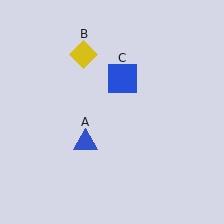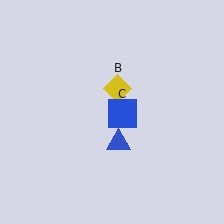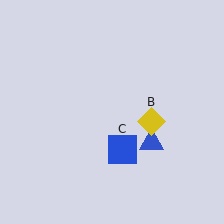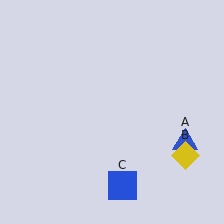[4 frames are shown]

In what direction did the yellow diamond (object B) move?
The yellow diamond (object B) moved down and to the right.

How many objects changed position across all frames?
3 objects changed position: blue triangle (object A), yellow diamond (object B), blue square (object C).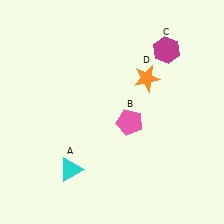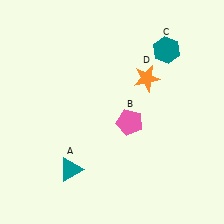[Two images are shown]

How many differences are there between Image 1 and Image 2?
There are 2 differences between the two images.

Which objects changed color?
A changed from cyan to teal. C changed from magenta to teal.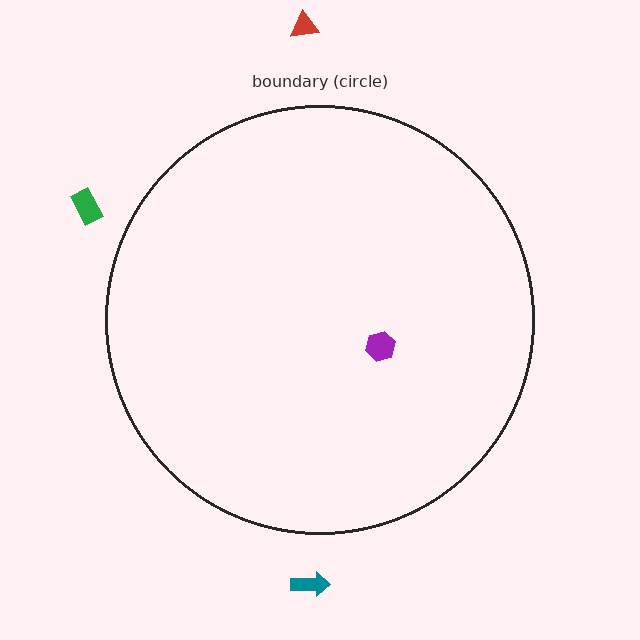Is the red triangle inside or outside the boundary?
Outside.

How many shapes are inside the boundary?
1 inside, 3 outside.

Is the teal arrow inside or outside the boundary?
Outside.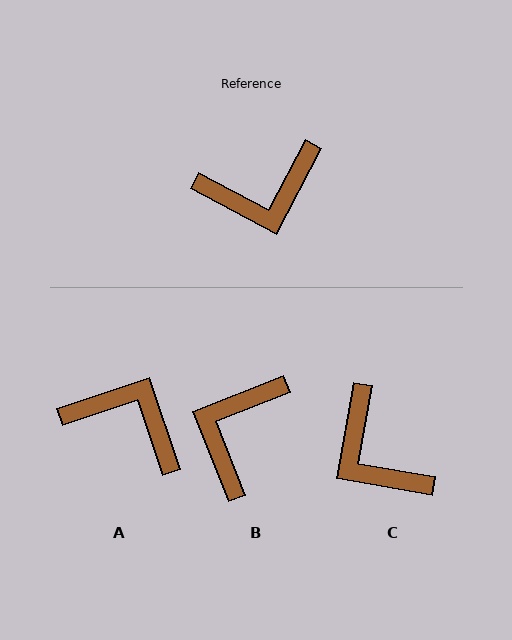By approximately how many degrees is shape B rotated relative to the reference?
Approximately 131 degrees clockwise.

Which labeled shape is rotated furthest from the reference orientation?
A, about 137 degrees away.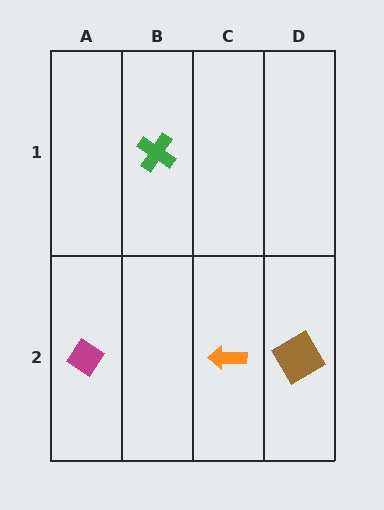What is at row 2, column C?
An orange arrow.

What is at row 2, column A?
A magenta diamond.